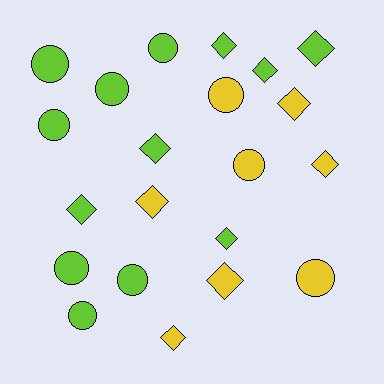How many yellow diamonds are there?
There are 5 yellow diamonds.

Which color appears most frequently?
Lime, with 13 objects.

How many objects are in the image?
There are 21 objects.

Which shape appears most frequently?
Diamond, with 11 objects.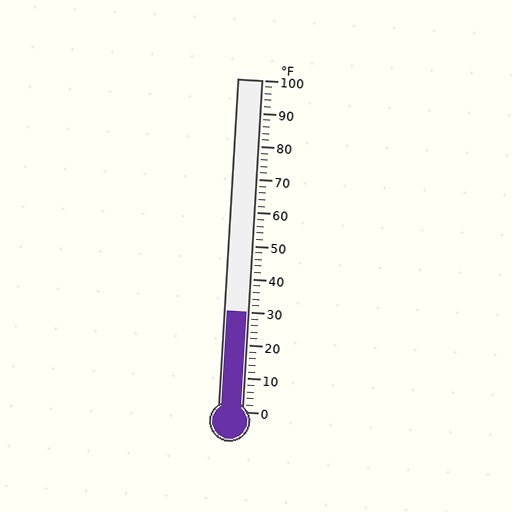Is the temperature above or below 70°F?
The temperature is below 70°F.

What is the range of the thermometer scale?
The thermometer scale ranges from 0°F to 100°F.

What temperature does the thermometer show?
The thermometer shows approximately 30°F.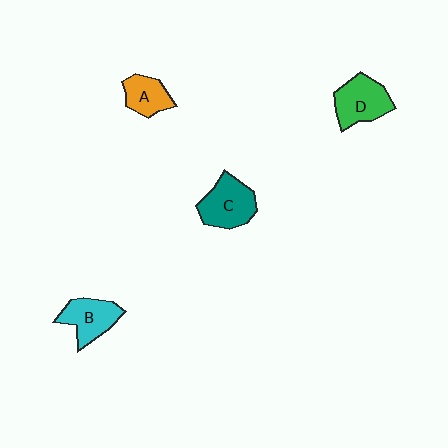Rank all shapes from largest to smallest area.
From largest to smallest: C (teal), D (green), B (cyan), A (orange).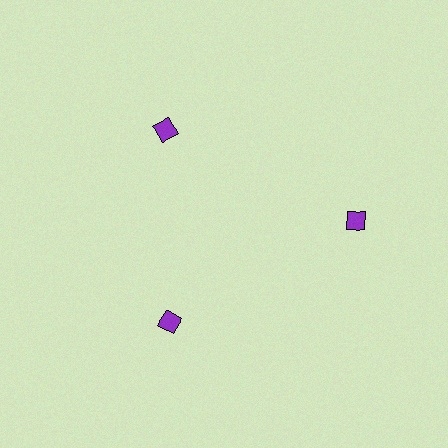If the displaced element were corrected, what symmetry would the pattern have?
It would have 3-fold rotational symmetry — the pattern would map onto itself every 120 degrees.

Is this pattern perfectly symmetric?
No. The 3 purple diamonds are arranged in a ring, but one element near the 3 o'clock position is pushed outward from the center, breaking the 3-fold rotational symmetry.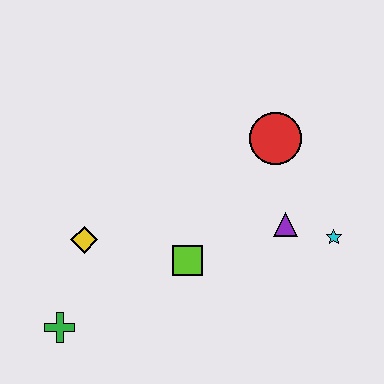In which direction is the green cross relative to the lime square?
The green cross is to the left of the lime square.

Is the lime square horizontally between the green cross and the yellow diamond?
No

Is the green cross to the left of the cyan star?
Yes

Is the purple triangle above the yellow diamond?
Yes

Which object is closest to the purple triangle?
The cyan star is closest to the purple triangle.